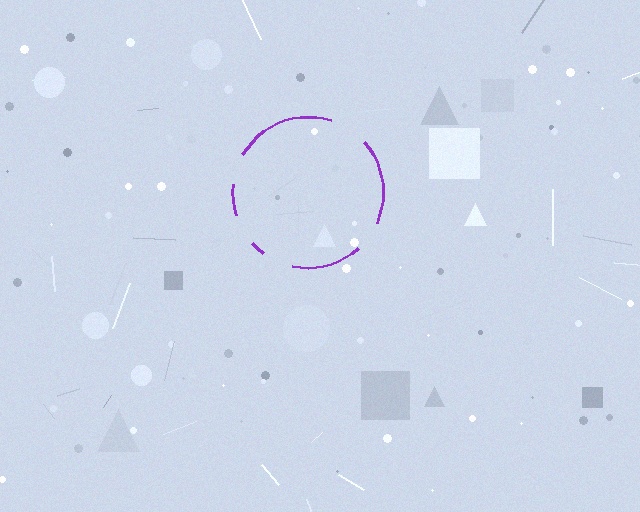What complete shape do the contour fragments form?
The contour fragments form a circle.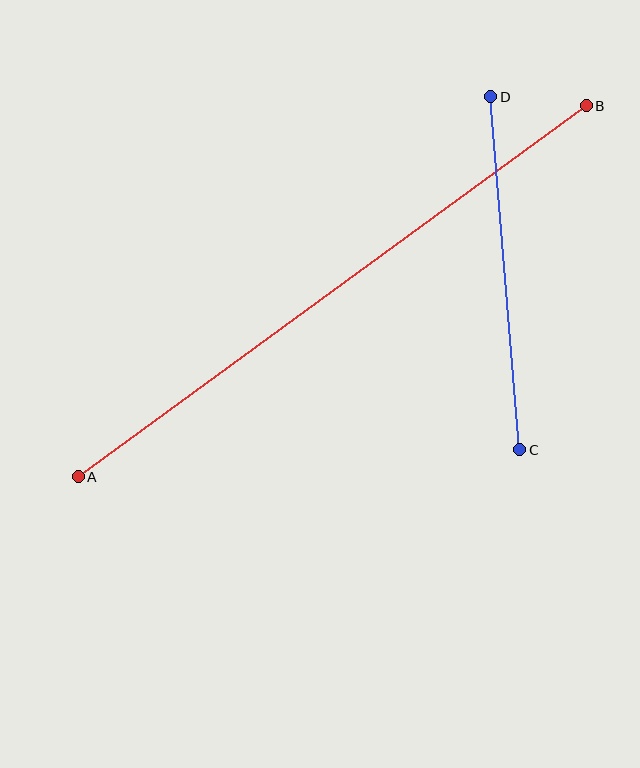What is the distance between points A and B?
The distance is approximately 629 pixels.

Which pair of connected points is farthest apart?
Points A and B are farthest apart.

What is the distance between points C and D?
The distance is approximately 354 pixels.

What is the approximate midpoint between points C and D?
The midpoint is at approximately (505, 273) pixels.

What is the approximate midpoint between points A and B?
The midpoint is at approximately (332, 291) pixels.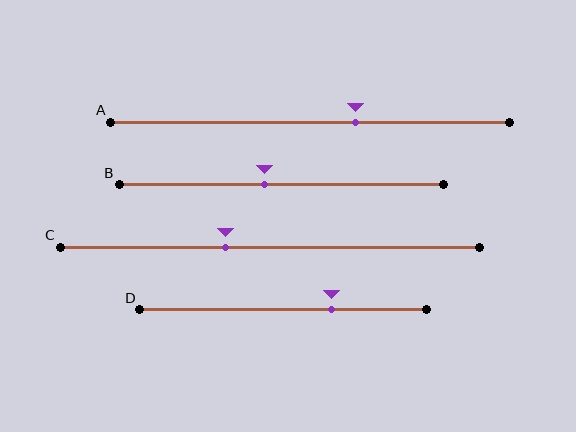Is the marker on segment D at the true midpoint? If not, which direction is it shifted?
No, the marker on segment D is shifted to the right by about 17% of the segment length.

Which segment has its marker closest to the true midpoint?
Segment B has its marker closest to the true midpoint.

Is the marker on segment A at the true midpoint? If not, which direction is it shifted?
No, the marker on segment A is shifted to the right by about 11% of the segment length.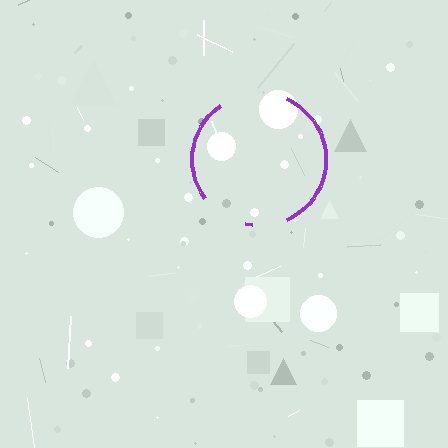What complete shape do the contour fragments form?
The contour fragments form a circle.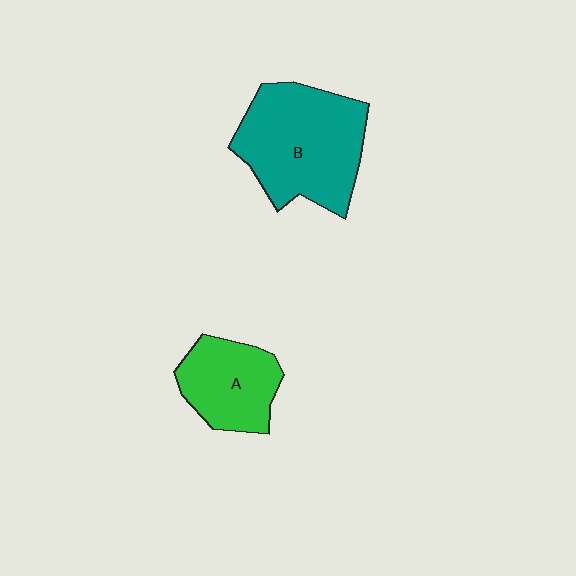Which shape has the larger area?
Shape B (teal).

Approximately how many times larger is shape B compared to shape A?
Approximately 1.7 times.